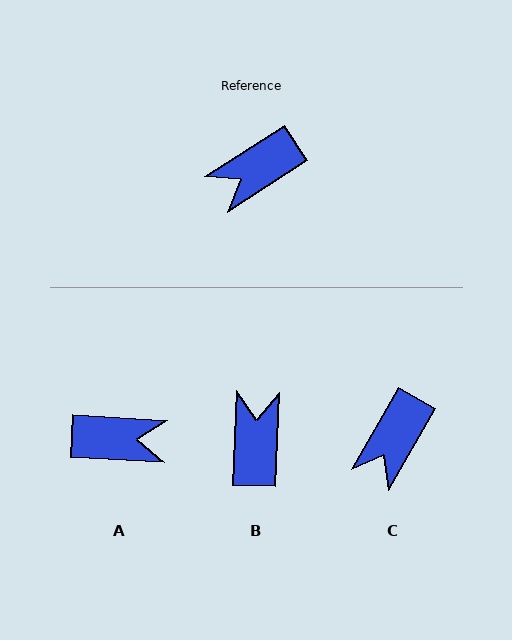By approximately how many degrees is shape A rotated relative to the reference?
Approximately 144 degrees counter-clockwise.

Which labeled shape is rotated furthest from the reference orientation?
A, about 144 degrees away.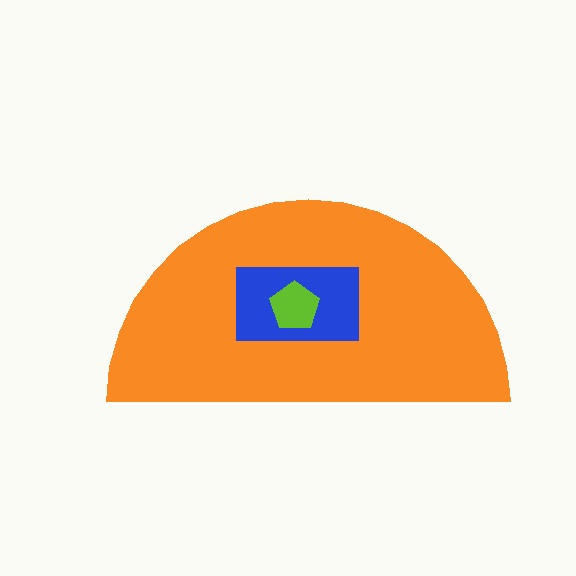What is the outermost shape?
The orange semicircle.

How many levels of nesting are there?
3.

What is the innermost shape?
The lime pentagon.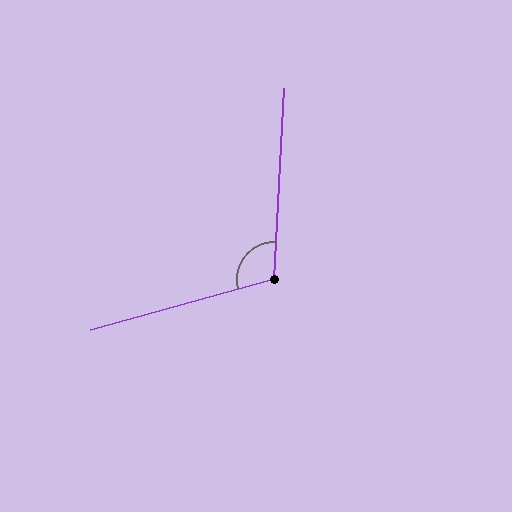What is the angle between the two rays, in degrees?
Approximately 108 degrees.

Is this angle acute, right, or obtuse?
It is obtuse.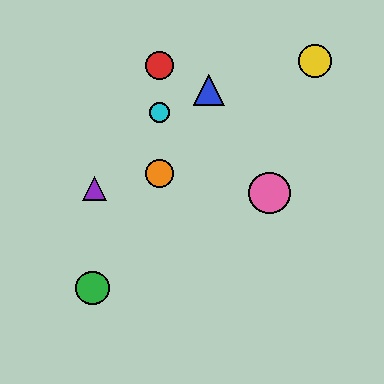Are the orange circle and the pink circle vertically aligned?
No, the orange circle is at x≈160 and the pink circle is at x≈270.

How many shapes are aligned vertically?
3 shapes (the red circle, the orange circle, the cyan circle) are aligned vertically.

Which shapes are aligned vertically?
The red circle, the orange circle, the cyan circle are aligned vertically.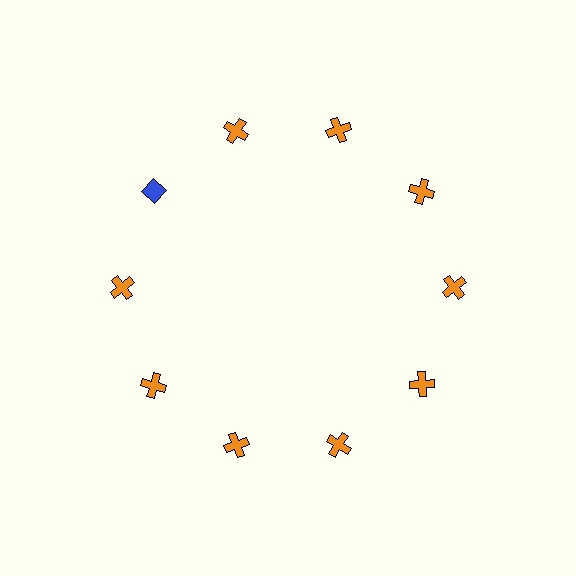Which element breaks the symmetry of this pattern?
The blue diamond at roughly the 10 o'clock position breaks the symmetry. All other shapes are orange crosses.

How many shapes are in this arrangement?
There are 10 shapes arranged in a ring pattern.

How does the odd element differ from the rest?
It differs in both color (blue instead of orange) and shape (diamond instead of cross).